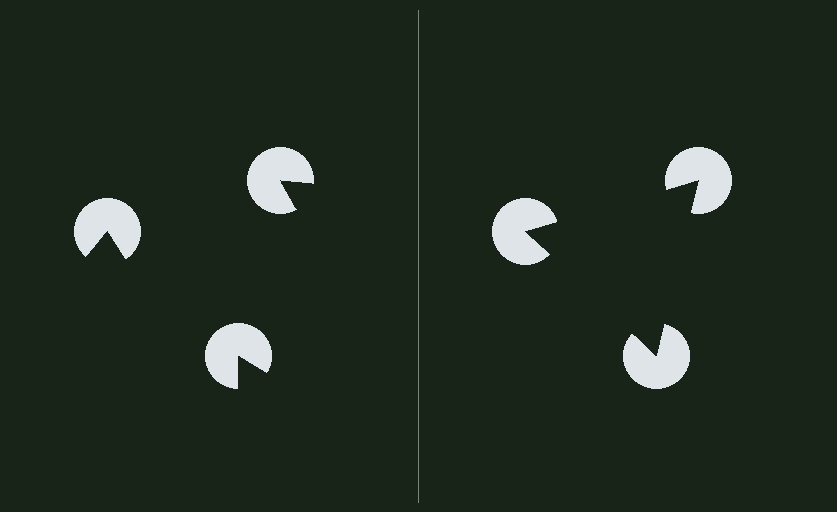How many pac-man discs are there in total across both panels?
6 — 3 on each side.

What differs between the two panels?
The pac-man discs are positioned identically on both sides; only the wedge orientations differ. On the right they align to a triangle; on the left they are misaligned.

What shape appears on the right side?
An illusory triangle.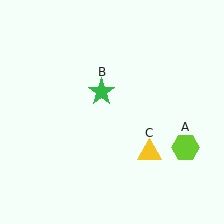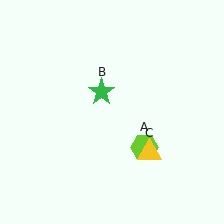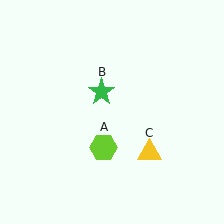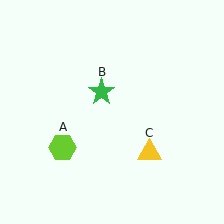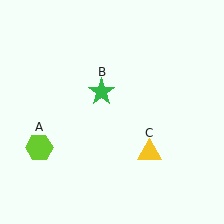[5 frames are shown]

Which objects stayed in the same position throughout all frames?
Green star (object B) and yellow triangle (object C) remained stationary.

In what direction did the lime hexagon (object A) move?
The lime hexagon (object A) moved left.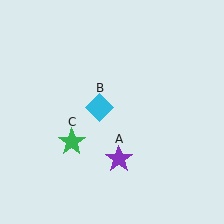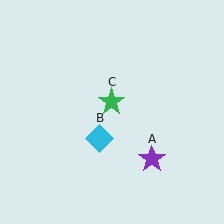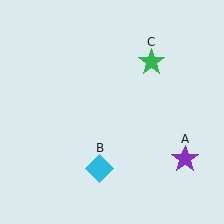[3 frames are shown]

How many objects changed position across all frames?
3 objects changed position: purple star (object A), cyan diamond (object B), green star (object C).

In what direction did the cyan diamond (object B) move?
The cyan diamond (object B) moved down.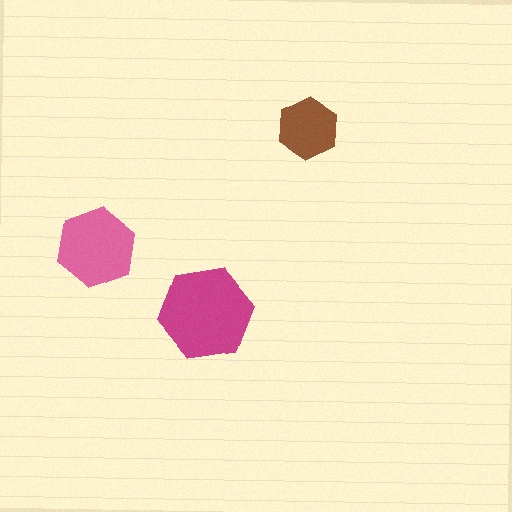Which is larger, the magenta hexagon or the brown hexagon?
The magenta one.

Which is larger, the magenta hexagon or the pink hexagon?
The magenta one.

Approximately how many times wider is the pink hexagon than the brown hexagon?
About 1.5 times wider.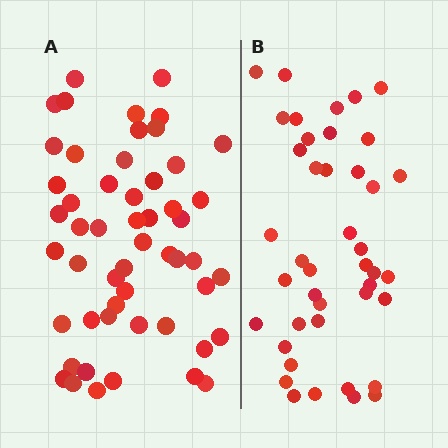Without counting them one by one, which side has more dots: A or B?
Region A (the left region) has more dots.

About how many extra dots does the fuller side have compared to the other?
Region A has roughly 12 or so more dots than region B.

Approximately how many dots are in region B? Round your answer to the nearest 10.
About 40 dots. (The exact count is 42, which rounds to 40.)